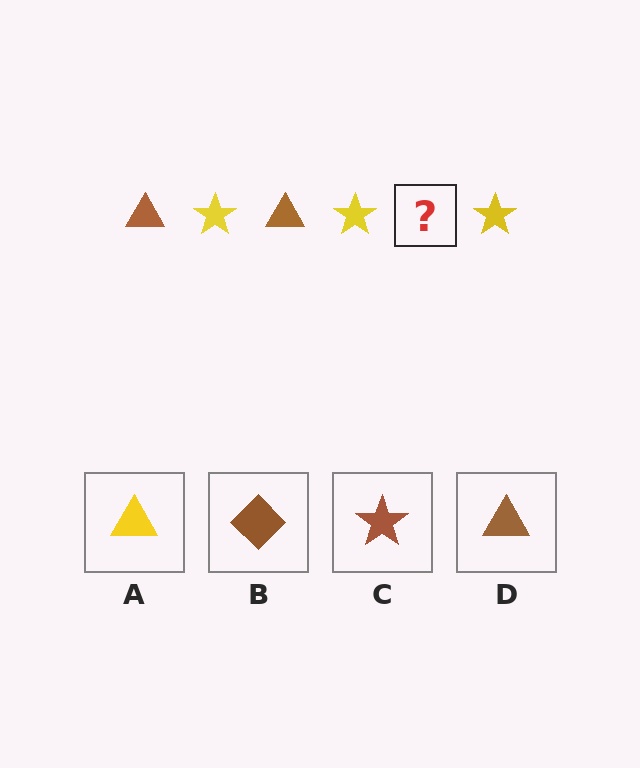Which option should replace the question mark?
Option D.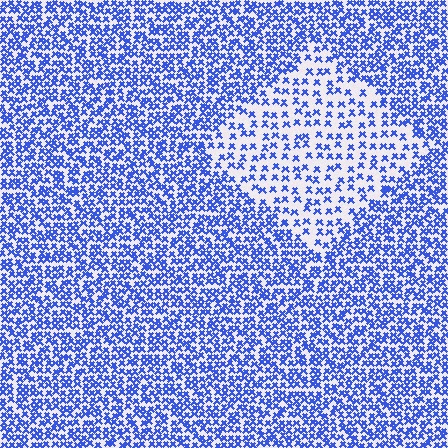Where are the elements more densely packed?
The elements are more densely packed outside the diamond boundary.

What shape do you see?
I see a diamond.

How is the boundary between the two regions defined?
The boundary is defined by a change in element density (approximately 2.2x ratio). All elements are the same color, size, and shape.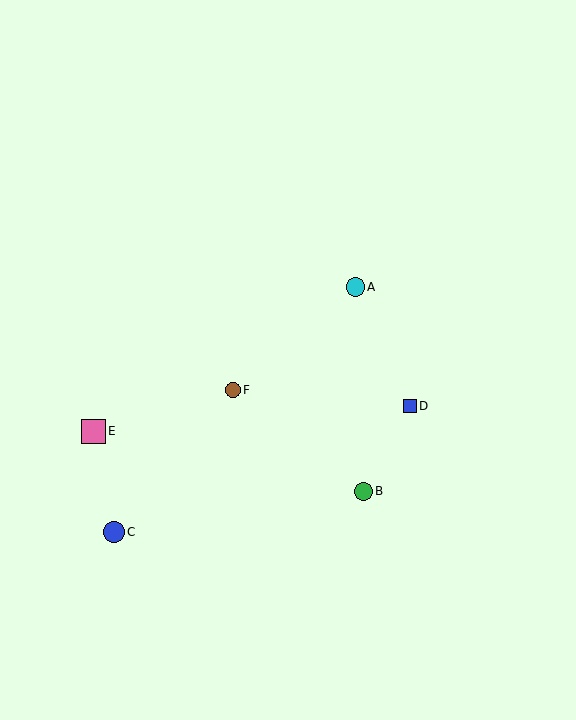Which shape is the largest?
The pink square (labeled E) is the largest.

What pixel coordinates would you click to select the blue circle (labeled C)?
Click at (114, 532) to select the blue circle C.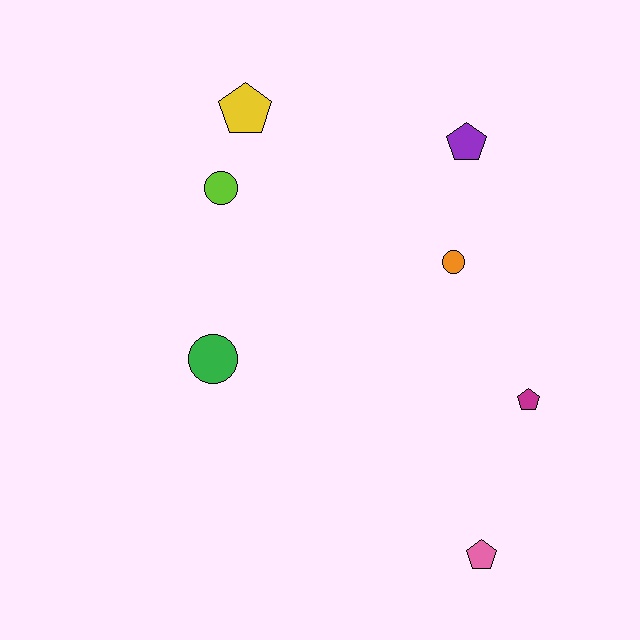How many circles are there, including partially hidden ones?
There are 3 circles.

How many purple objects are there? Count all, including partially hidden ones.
There is 1 purple object.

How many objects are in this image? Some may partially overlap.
There are 7 objects.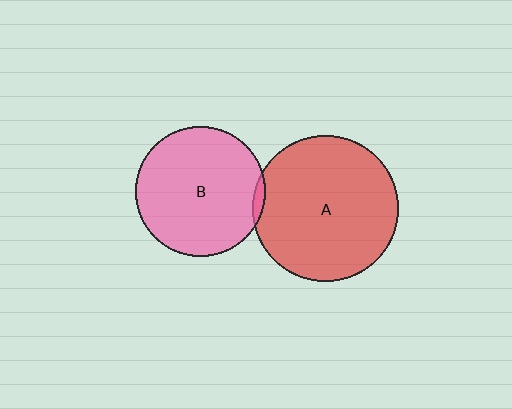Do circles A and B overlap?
Yes.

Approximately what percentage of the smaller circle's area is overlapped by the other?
Approximately 5%.